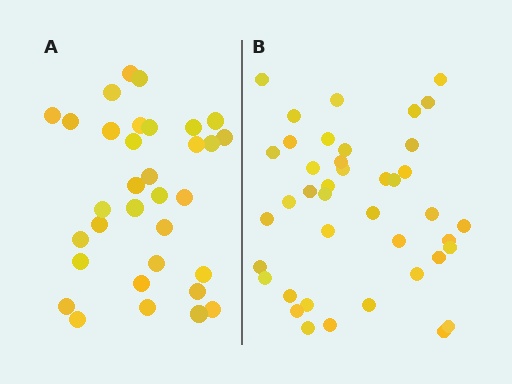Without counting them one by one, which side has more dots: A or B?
Region B (the right region) has more dots.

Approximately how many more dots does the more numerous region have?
Region B has roughly 8 or so more dots than region A.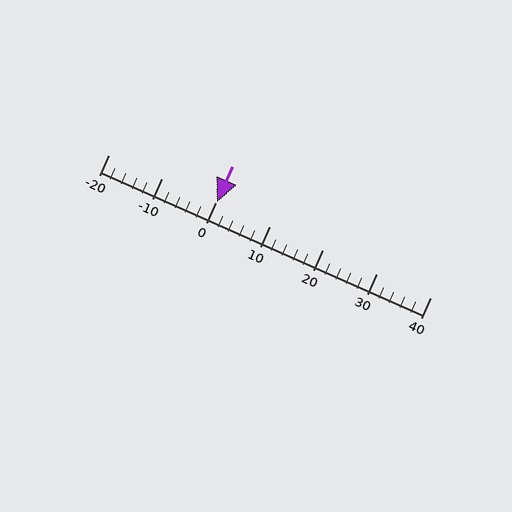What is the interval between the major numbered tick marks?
The major tick marks are spaced 10 units apart.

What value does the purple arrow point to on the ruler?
The purple arrow points to approximately 0.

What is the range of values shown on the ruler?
The ruler shows values from -20 to 40.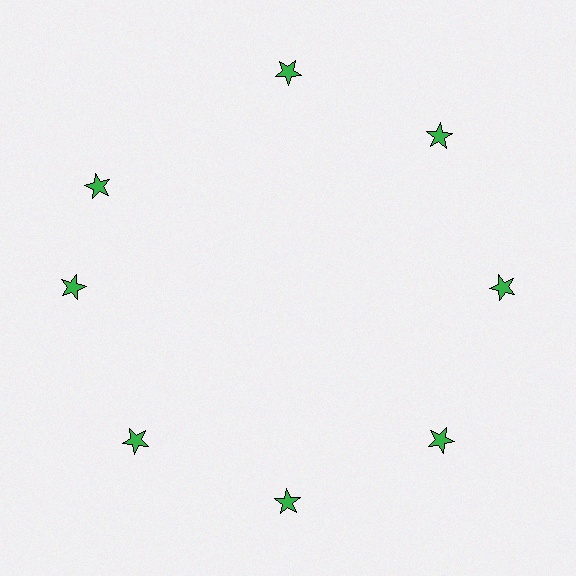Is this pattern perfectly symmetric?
No. The 8 green stars are arranged in a ring, but one element near the 10 o'clock position is rotated out of alignment along the ring, breaking the 8-fold rotational symmetry.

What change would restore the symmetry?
The symmetry would be restored by rotating it back into even spacing with its neighbors so that all 8 stars sit at equal angles and equal distance from the center.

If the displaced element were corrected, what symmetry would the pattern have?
It would have 8-fold rotational symmetry — the pattern would map onto itself every 45 degrees.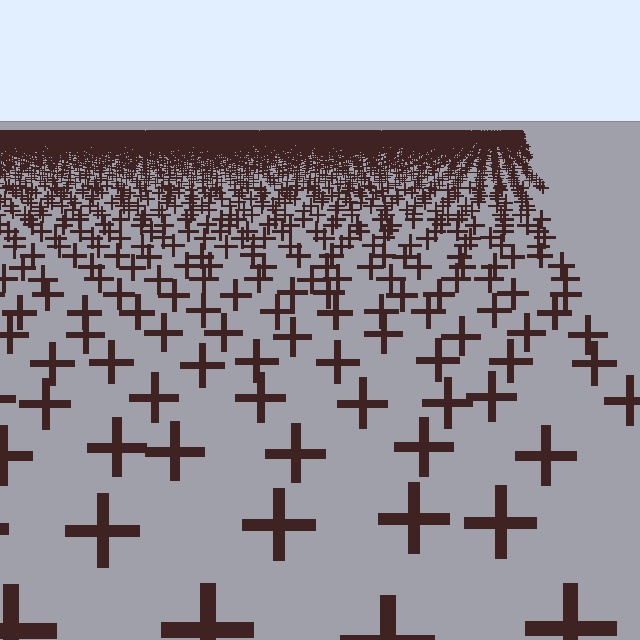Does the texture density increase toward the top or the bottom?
Density increases toward the top.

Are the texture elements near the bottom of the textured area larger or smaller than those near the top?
Larger. Near the bottom, elements are closer to the viewer and appear at a bigger on-screen size.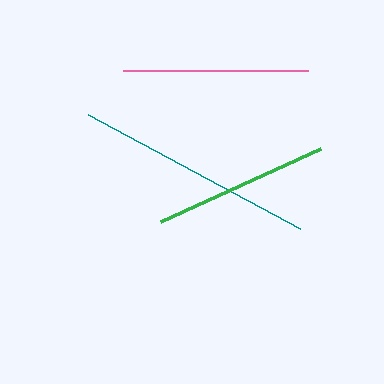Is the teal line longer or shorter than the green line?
The teal line is longer than the green line.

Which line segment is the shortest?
The green line is the shortest at approximately 176 pixels.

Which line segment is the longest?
The teal line is the longest at approximately 240 pixels.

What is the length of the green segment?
The green segment is approximately 176 pixels long.